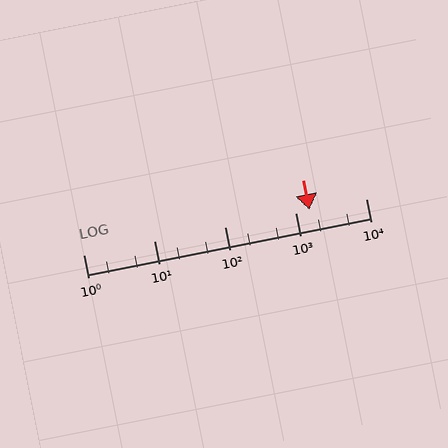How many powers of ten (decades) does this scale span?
The scale spans 4 decades, from 1 to 10000.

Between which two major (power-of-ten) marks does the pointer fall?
The pointer is between 1000 and 10000.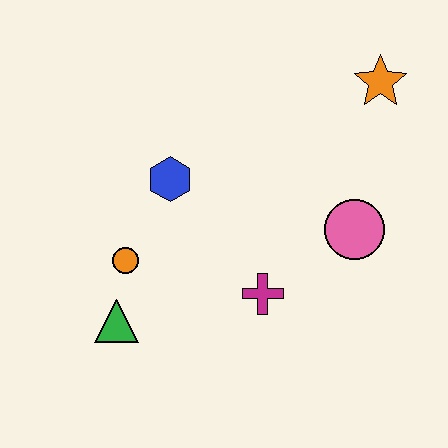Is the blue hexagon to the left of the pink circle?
Yes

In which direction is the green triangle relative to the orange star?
The green triangle is to the left of the orange star.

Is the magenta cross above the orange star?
No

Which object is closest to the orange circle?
The green triangle is closest to the orange circle.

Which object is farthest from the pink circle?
The green triangle is farthest from the pink circle.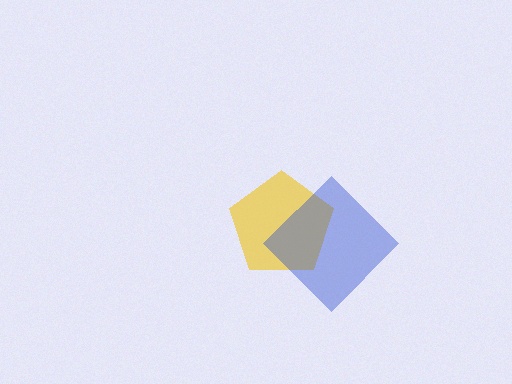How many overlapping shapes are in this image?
There are 2 overlapping shapes in the image.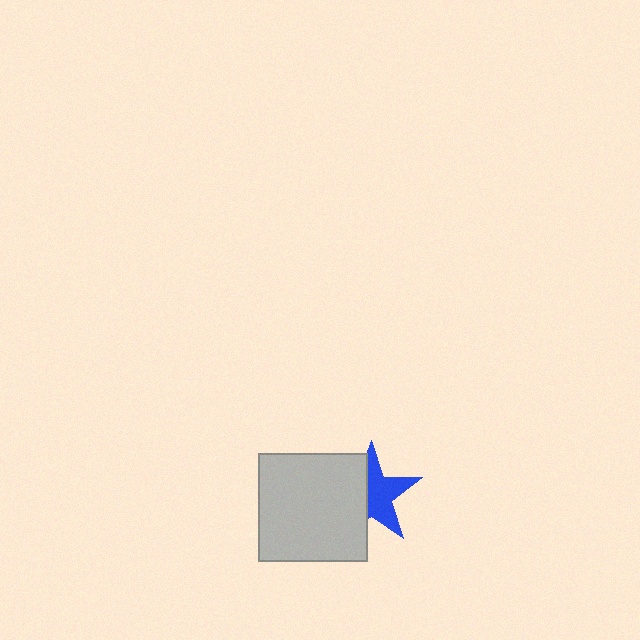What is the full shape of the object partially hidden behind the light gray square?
The partially hidden object is a blue star.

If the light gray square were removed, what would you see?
You would see the complete blue star.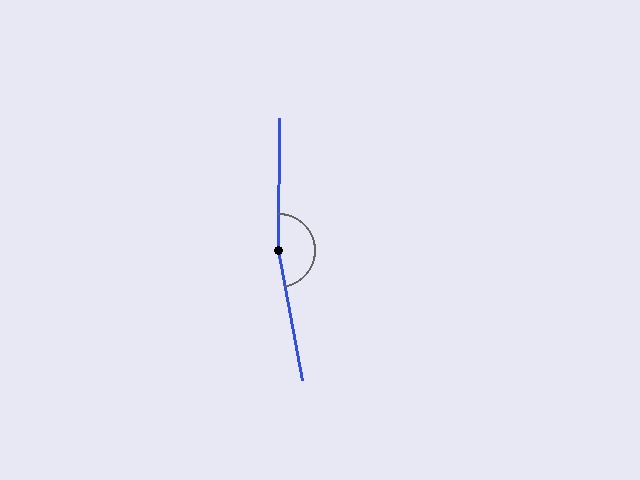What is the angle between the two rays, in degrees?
Approximately 169 degrees.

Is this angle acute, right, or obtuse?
It is obtuse.